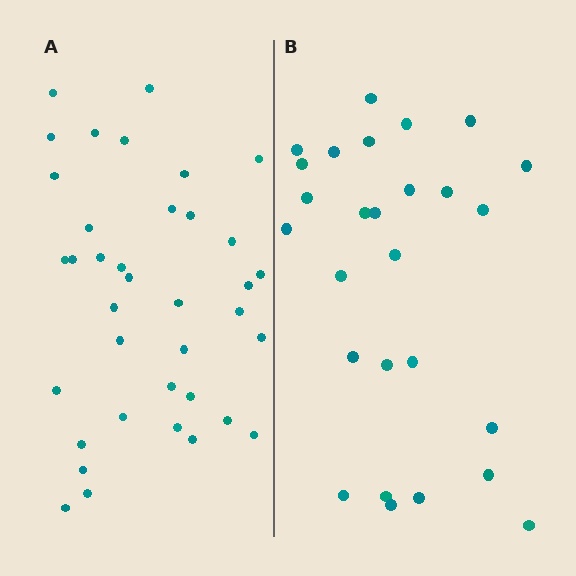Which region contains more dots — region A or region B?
Region A (the left region) has more dots.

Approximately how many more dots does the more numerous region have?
Region A has roughly 10 or so more dots than region B.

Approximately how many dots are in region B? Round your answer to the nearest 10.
About 30 dots. (The exact count is 27, which rounds to 30.)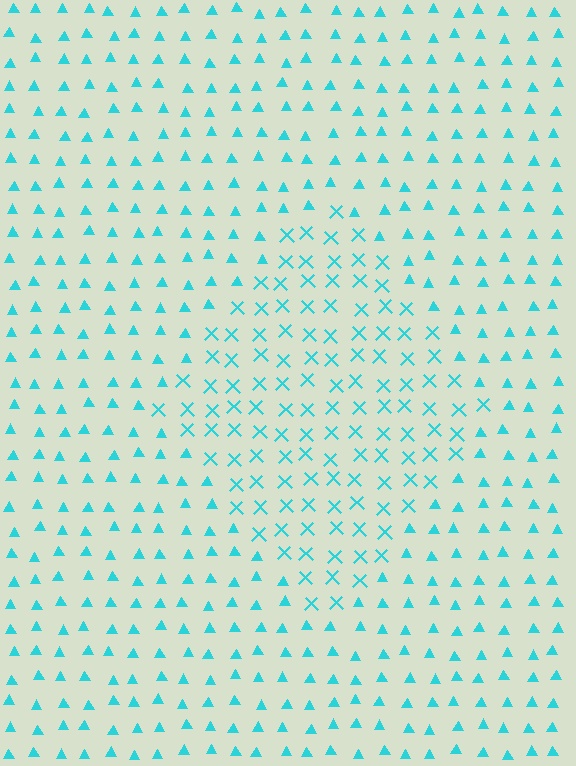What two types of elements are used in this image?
The image uses X marks inside the diamond region and triangles outside it.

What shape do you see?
I see a diamond.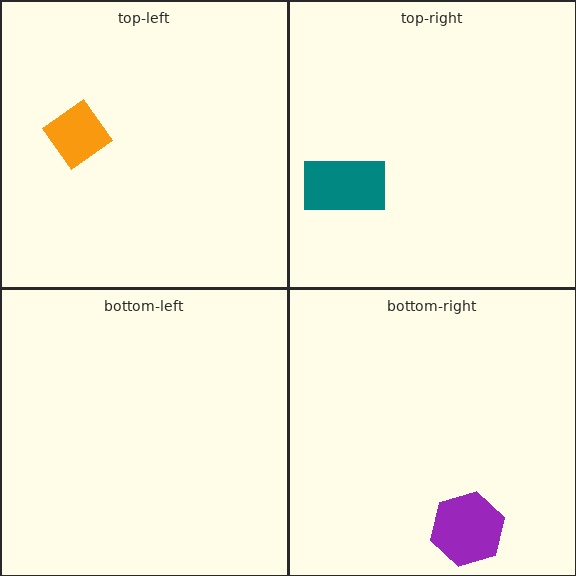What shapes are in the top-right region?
The teal rectangle.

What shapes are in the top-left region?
The orange diamond.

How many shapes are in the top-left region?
1.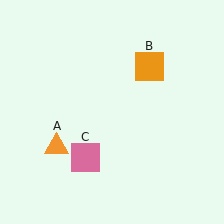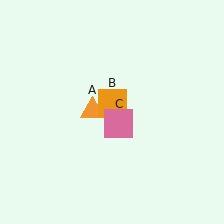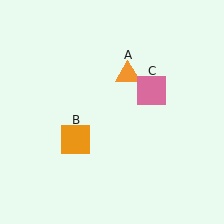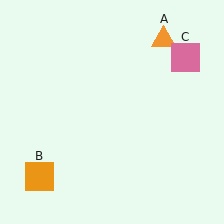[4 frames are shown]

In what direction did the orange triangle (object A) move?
The orange triangle (object A) moved up and to the right.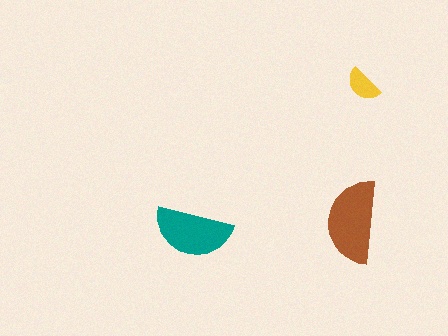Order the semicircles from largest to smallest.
the brown one, the teal one, the yellow one.